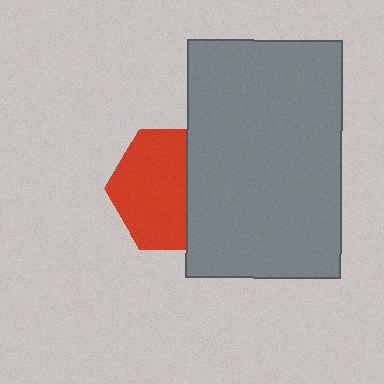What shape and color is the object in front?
The object in front is a gray rectangle.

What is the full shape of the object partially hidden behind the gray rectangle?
The partially hidden object is a red hexagon.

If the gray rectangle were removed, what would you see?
You would see the complete red hexagon.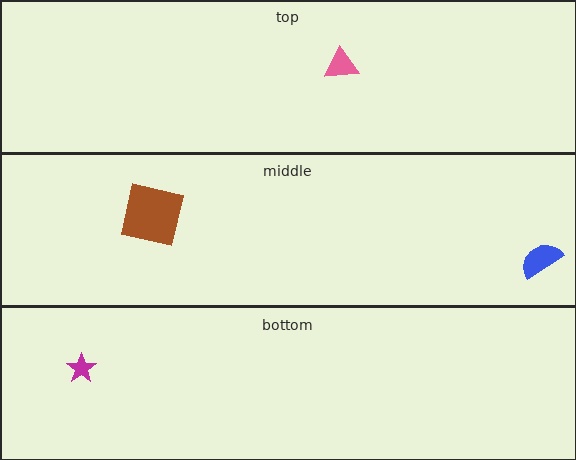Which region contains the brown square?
The middle region.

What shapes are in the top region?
The pink triangle.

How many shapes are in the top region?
1.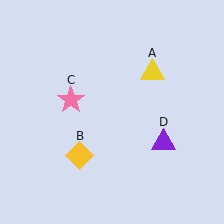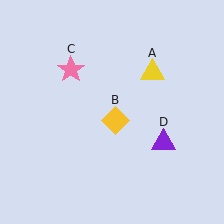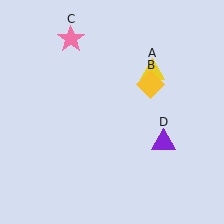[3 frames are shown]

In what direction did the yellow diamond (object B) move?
The yellow diamond (object B) moved up and to the right.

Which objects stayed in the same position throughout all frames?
Yellow triangle (object A) and purple triangle (object D) remained stationary.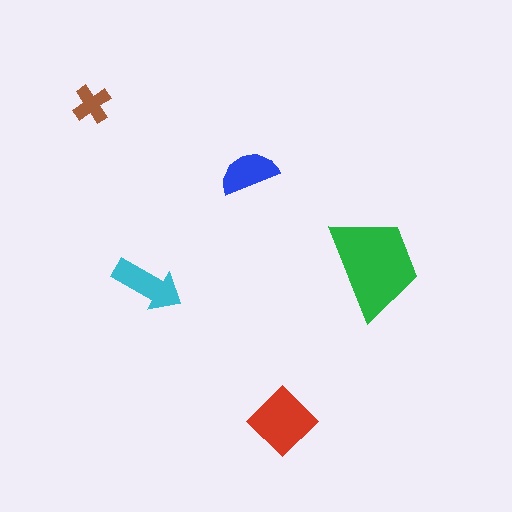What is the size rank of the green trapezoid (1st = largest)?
1st.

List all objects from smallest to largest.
The brown cross, the blue semicircle, the cyan arrow, the red diamond, the green trapezoid.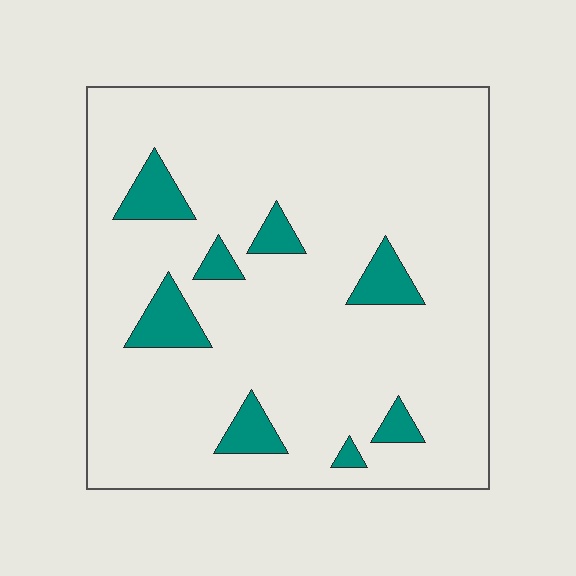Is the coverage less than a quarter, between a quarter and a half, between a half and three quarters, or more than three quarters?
Less than a quarter.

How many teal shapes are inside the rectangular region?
8.